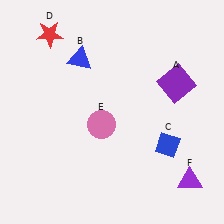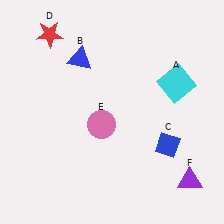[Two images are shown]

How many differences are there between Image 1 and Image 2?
There is 1 difference between the two images.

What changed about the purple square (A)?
In Image 1, A is purple. In Image 2, it changed to cyan.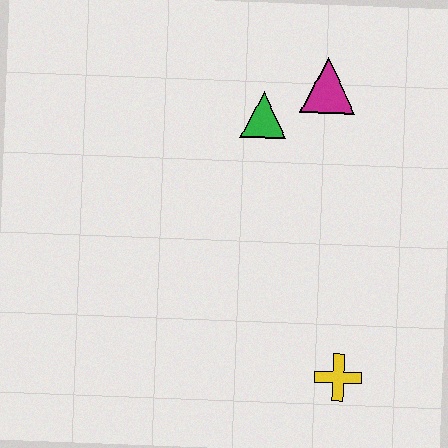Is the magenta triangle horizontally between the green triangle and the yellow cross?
Yes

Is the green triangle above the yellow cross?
Yes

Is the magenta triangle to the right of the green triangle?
Yes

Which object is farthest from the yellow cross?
The magenta triangle is farthest from the yellow cross.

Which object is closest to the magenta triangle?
The green triangle is closest to the magenta triangle.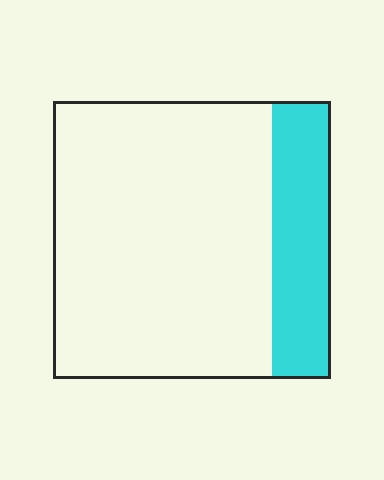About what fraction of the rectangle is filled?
About one fifth (1/5).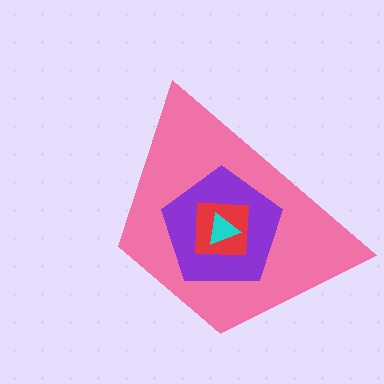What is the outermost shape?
The pink trapezoid.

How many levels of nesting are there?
4.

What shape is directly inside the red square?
The cyan triangle.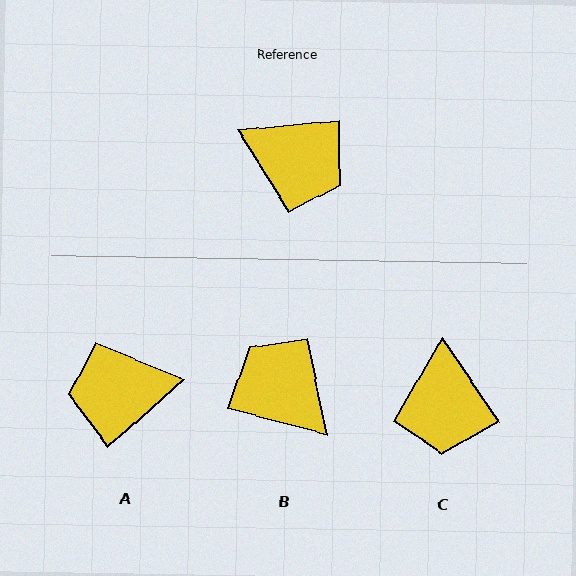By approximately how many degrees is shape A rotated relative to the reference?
Approximately 144 degrees clockwise.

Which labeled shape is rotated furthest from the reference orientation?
B, about 160 degrees away.